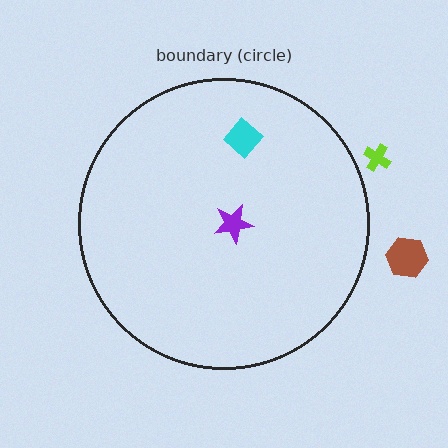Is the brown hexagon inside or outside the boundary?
Outside.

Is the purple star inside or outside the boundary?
Inside.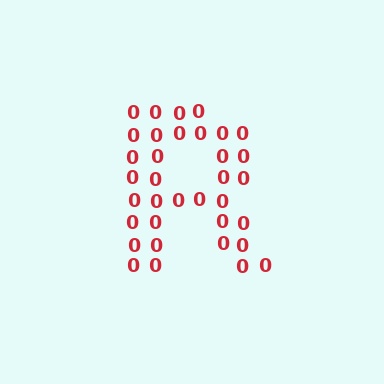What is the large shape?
The large shape is the letter R.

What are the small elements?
The small elements are digit 0's.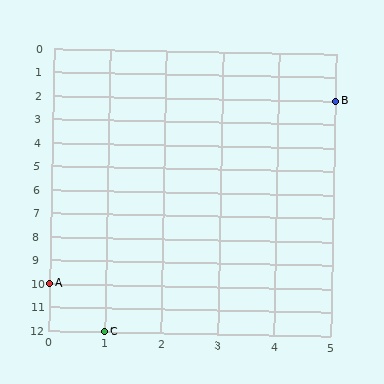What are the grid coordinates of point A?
Point A is at grid coordinates (0, 10).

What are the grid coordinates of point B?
Point B is at grid coordinates (5, 2).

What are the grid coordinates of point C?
Point C is at grid coordinates (1, 12).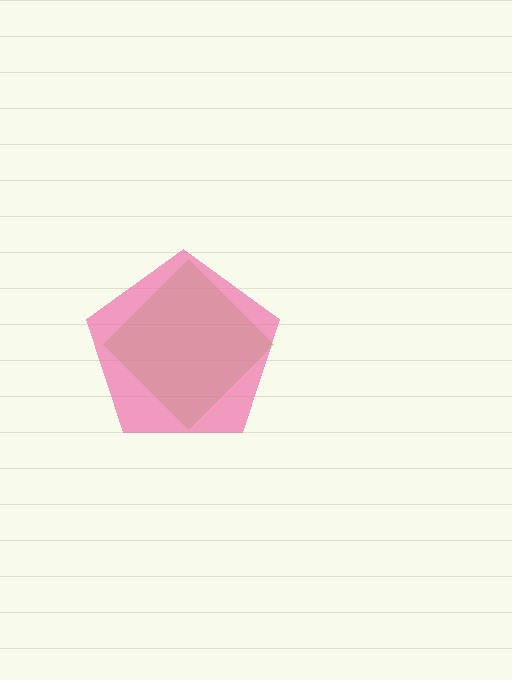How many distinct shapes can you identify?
There are 2 distinct shapes: a lime diamond, a pink pentagon.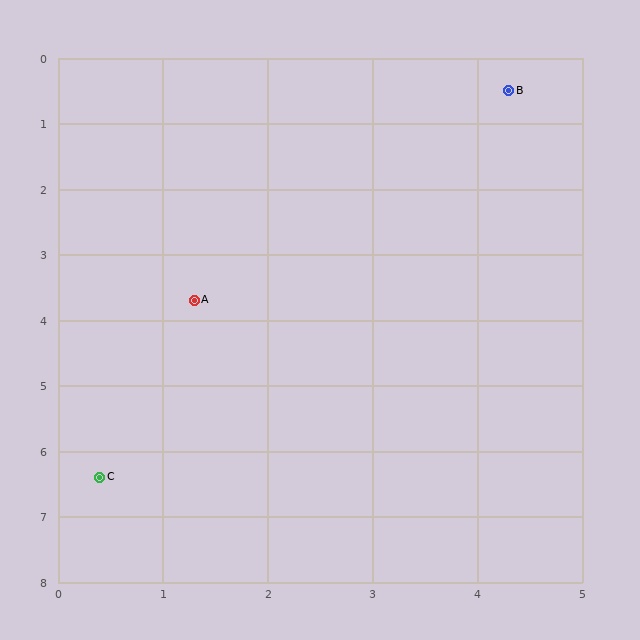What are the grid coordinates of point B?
Point B is at approximately (4.3, 0.5).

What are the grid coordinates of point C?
Point C is at approximately (0.4, 6.4).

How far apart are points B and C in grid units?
Points B and C are about 7.1 grid units apart.